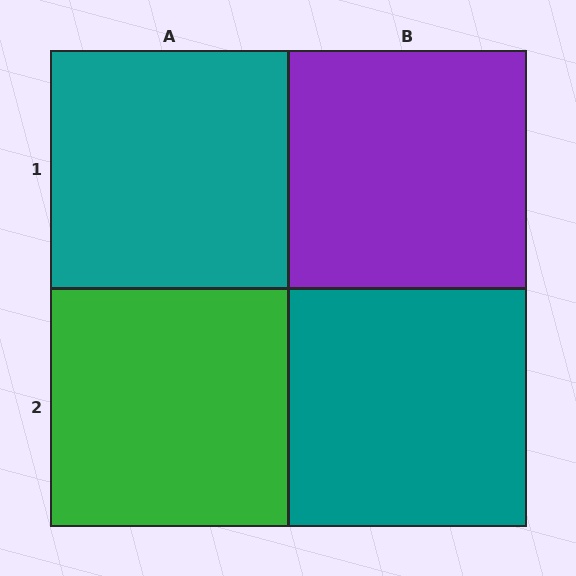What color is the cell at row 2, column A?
Green.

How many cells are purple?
1 cell is purple.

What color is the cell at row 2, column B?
Teal.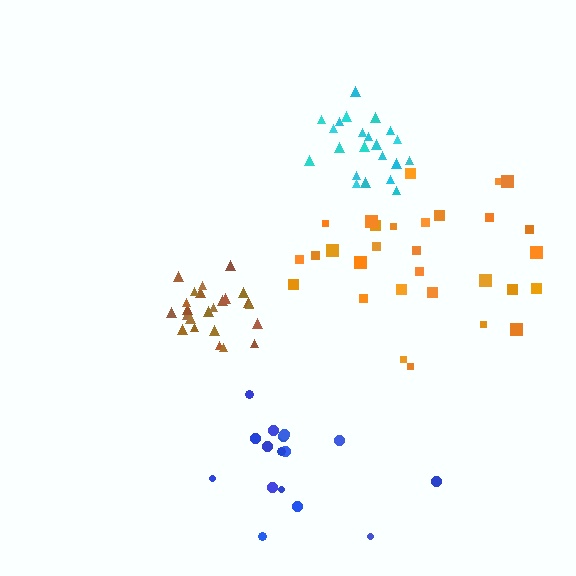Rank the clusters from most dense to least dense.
brown, cyan, blue, orange.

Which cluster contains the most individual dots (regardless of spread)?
Orange (30).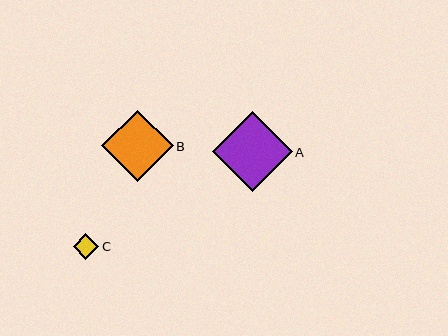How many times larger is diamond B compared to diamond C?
Diamond B is approximately 2.8 times the size of diamond C.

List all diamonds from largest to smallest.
From largest to smallest: A, B, C.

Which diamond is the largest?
Diamond A is the largest with a size of approximately 80 pixels.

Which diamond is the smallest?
Diamond C is the smallest with a size of approximately 26 pixels.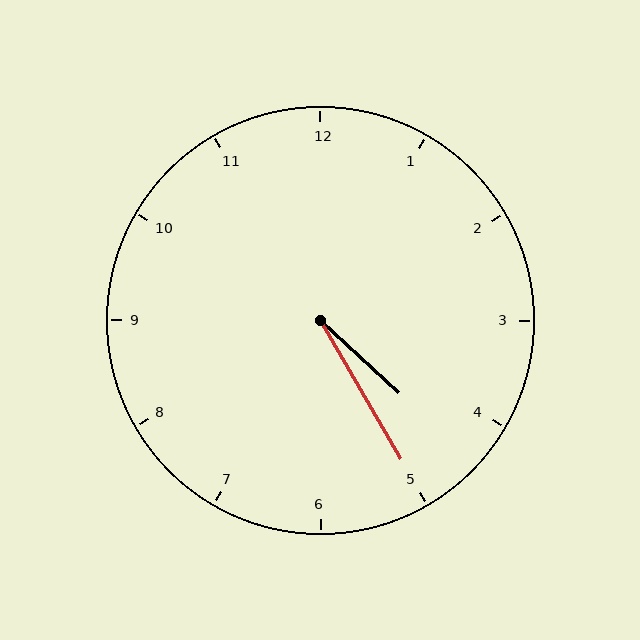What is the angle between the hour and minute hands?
Approximately 18 degrees.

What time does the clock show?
4:25.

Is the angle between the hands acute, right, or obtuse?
It is acute.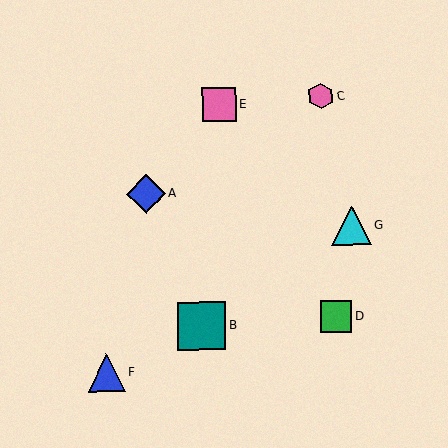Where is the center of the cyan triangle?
The center of the cyan triangle is at (352, 226).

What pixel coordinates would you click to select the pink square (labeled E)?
Click at (219, 104) to select the pink square E.